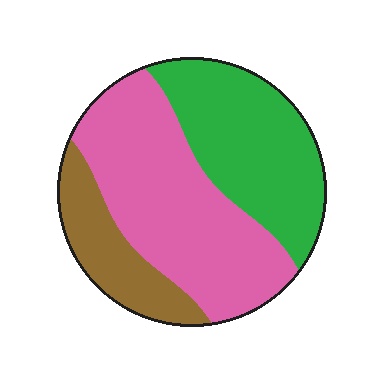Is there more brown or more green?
Green.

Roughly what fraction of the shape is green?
Green takes up between a third and a half of the shape.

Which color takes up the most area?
Pink, at roughly 45%.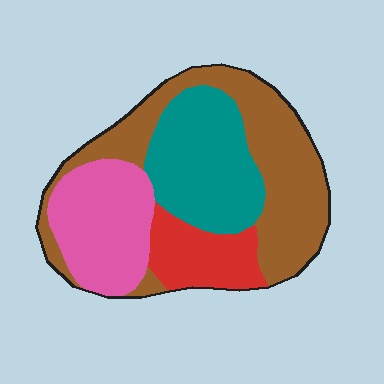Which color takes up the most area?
Brown, at roughly 40%.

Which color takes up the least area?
Red, at roughly 15%.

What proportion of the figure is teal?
Teal takes up about one quarter (1/4) of the figure.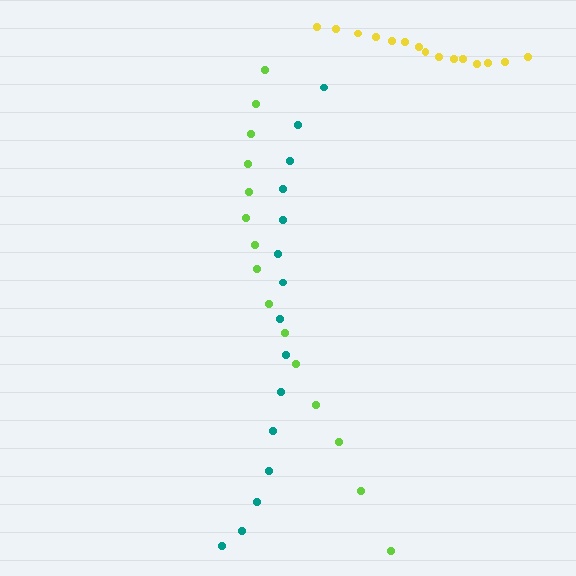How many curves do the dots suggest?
There are 3 distinct paths.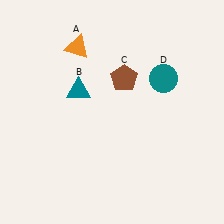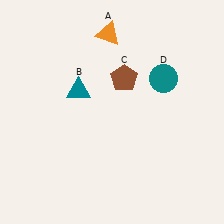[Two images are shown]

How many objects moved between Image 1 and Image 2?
1 object moved between the two images.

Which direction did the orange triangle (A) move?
The orange triangle (A) moved right.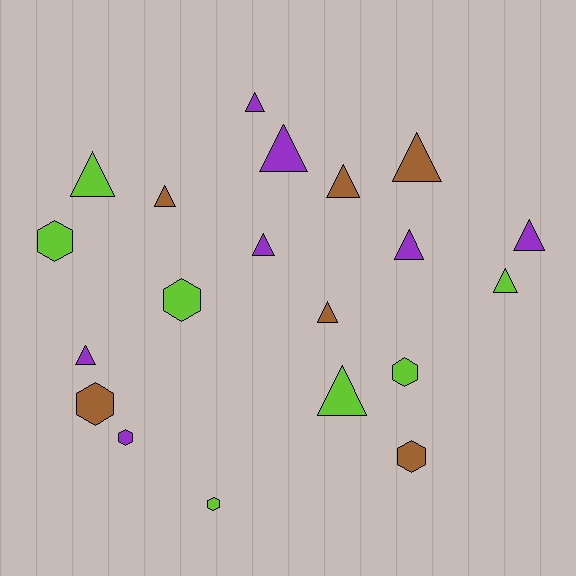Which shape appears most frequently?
Triangle, with 13 objects.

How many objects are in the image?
There are 20 objects.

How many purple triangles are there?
There are 6 purple triangles.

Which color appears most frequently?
Lime, with 7 objects.